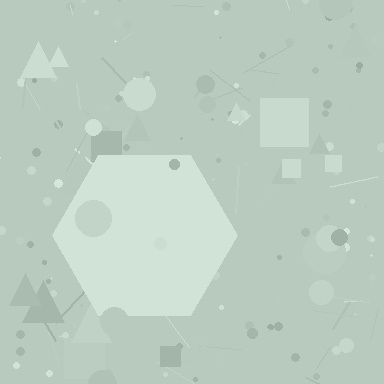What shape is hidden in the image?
A hexagon is hidden in the image.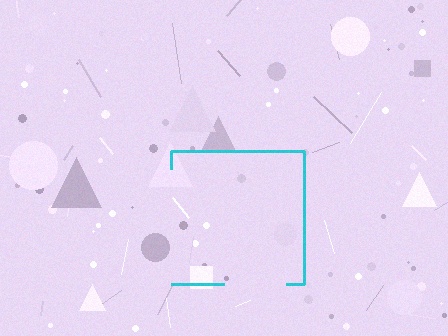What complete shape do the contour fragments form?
The contour fragments form a square.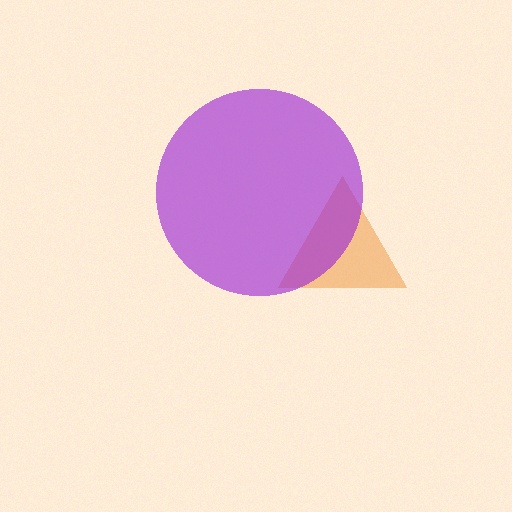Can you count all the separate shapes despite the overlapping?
Yes, there are 2 separate shapes.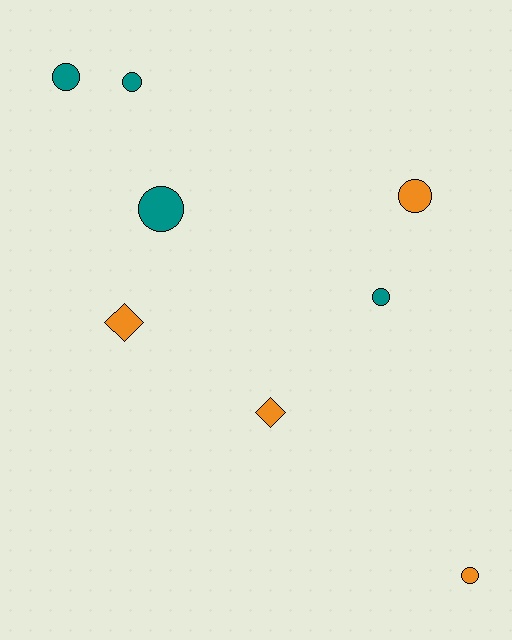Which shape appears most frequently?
Circle, with 6 objects.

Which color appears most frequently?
Teal, with 4 objects.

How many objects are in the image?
There are 8 objects.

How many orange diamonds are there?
There are 2 orange diamonds.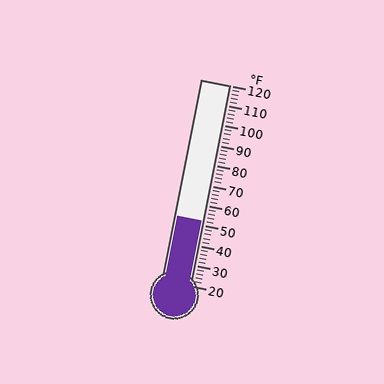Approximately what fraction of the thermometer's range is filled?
The thermometer is filled to approximately 30% of its range.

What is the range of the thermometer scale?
The thermometer scale ranges from 20°F to 120°F.